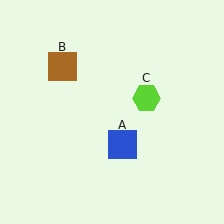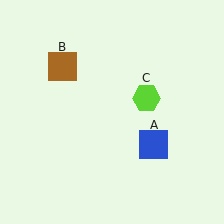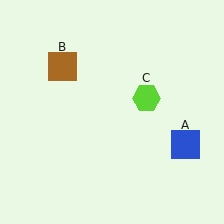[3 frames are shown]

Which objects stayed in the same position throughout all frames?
Brown square (object B) and lime hexagon (object C) remained stationary.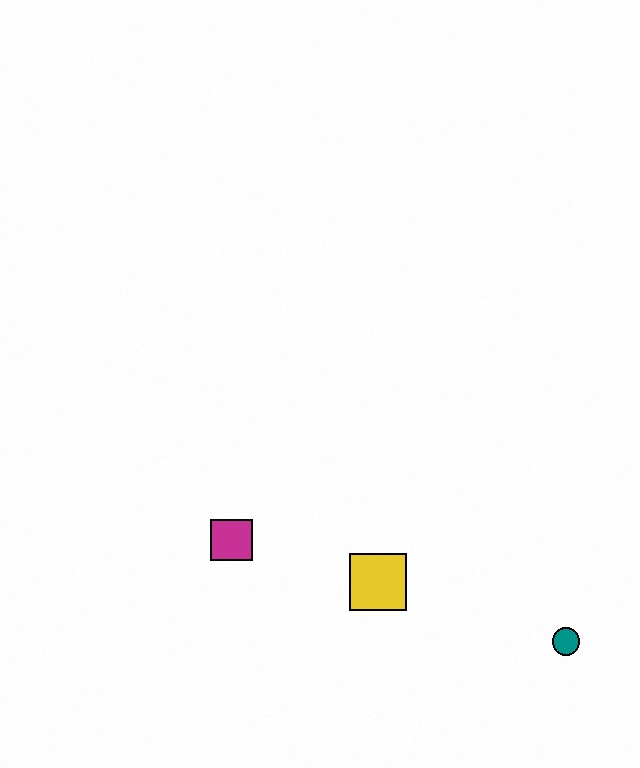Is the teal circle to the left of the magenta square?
No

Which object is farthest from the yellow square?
The teal circle is farthest from the yellow square.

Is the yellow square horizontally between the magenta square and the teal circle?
Yes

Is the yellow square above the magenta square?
No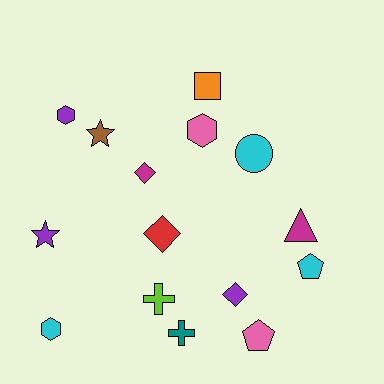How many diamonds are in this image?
There are 3 diamonds.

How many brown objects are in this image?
There is 1 brown object.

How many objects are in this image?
There are 15 objects.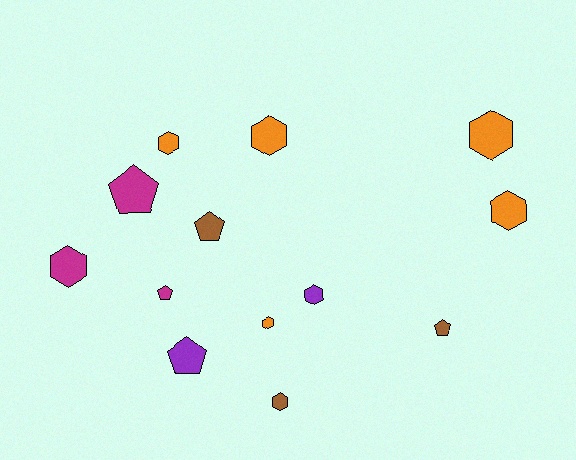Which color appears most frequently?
Orange, with 5 objects.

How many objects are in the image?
There are 13 objects.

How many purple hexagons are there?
There is 1 purple hexagon.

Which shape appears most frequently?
Hexagon, with 8 objects.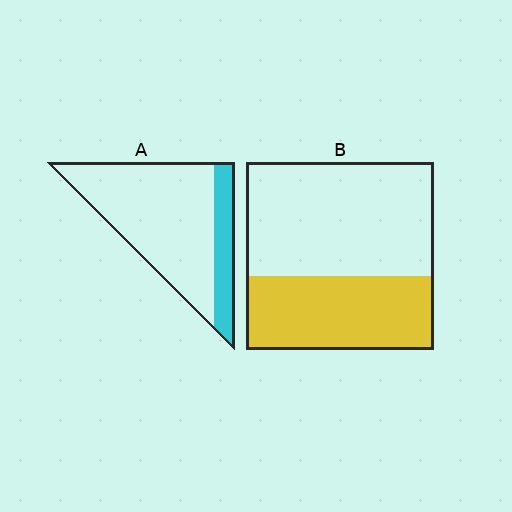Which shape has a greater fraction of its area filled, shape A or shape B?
Shape B.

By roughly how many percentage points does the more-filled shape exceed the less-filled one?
By roughly 20 percentage points (B over A).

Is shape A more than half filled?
No.